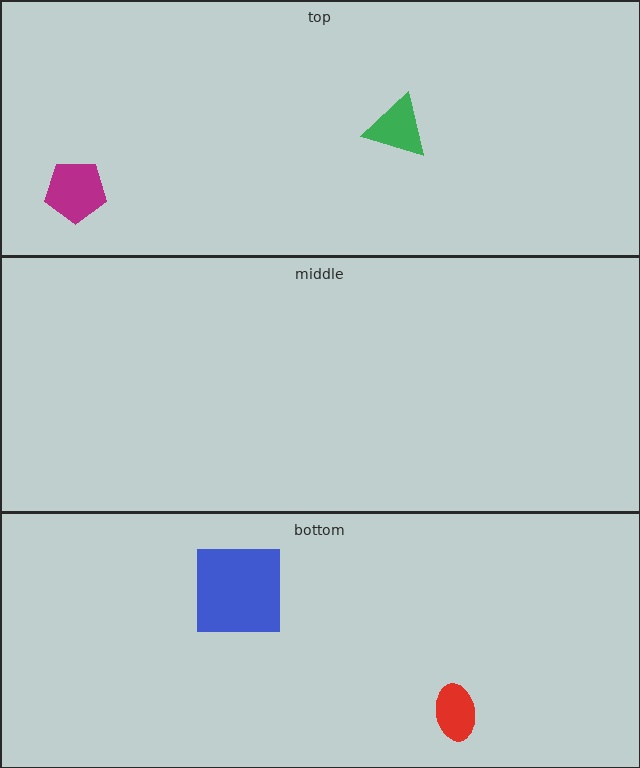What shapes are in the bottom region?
The blue square, the red ellipse.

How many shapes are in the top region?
2.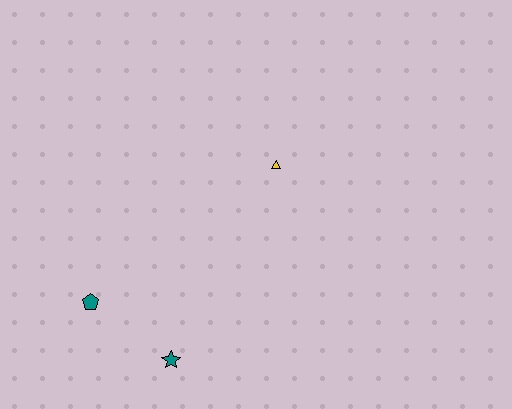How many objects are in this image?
There are 3 objects.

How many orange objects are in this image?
There are no orange objects.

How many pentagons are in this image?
There is 1 pentagon.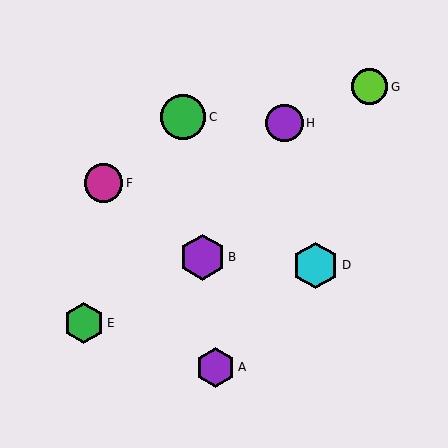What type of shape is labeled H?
Shape H is a purple circle.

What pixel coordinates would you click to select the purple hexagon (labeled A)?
Click at (216, 367) to select the purple hexagon A.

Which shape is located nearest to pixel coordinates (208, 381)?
The purple hexagon (labeled A) at (216, 367) is nearest to that location.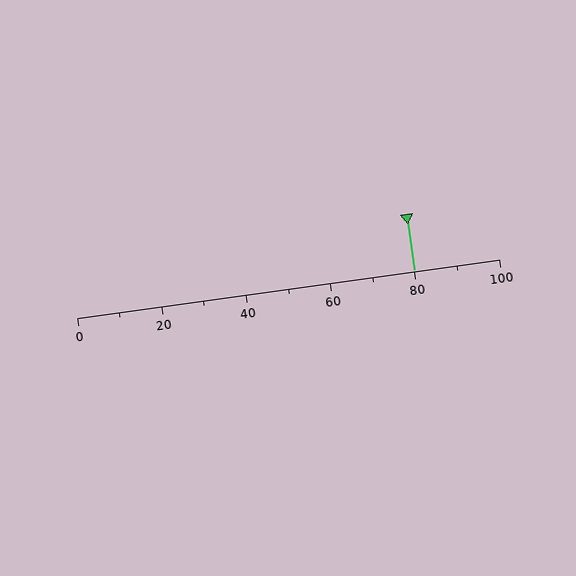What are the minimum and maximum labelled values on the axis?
The axis runs from 0 to 100.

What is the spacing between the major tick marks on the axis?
The major ticks are spaced 20 apart.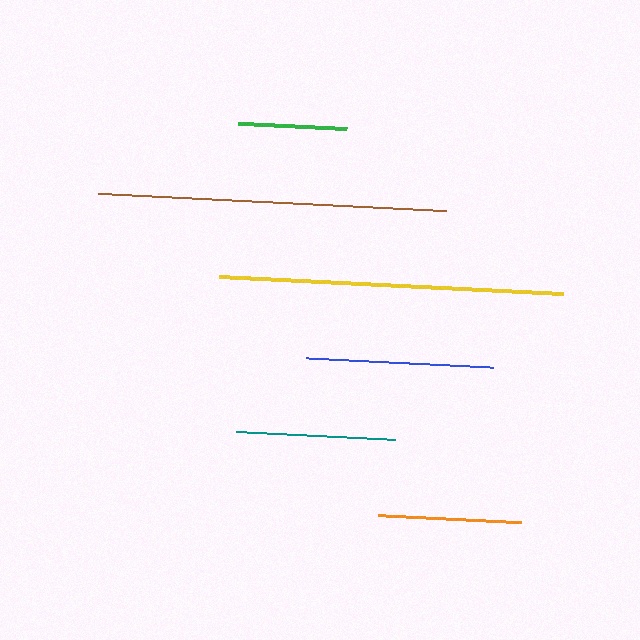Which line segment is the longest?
The brown line is the longest at approximately 349 pixels.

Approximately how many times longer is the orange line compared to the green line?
The orange line is approximately 1.3 times the length of the green line.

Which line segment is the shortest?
The green line is the shortest at approximately 110 pixels.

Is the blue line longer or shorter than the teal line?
The blue line is longer than the teal line.